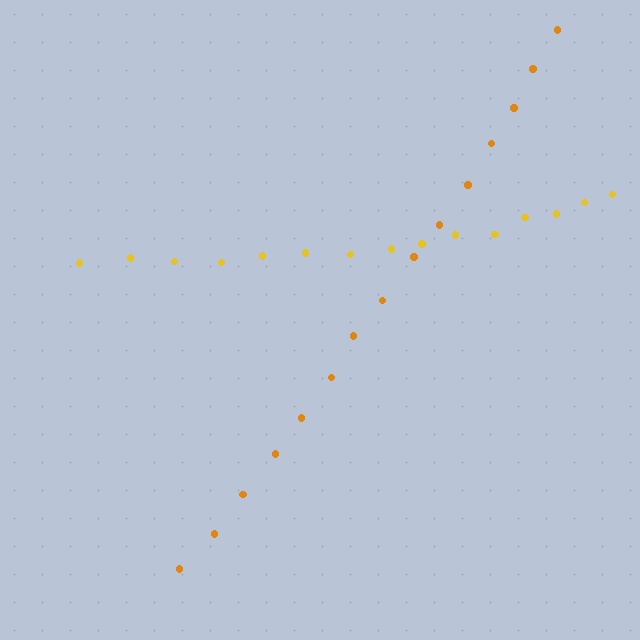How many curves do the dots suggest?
There are 2 distinct paths.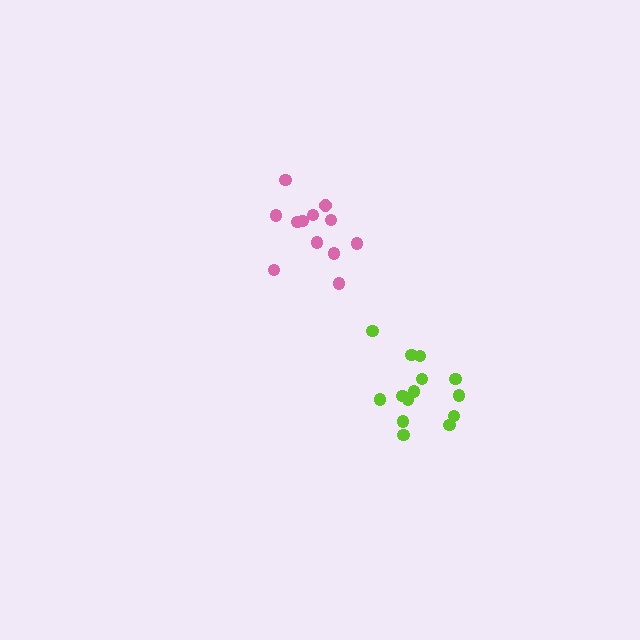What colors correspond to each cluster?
The clusters are colored: lime, pink.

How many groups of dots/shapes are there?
There are 2 groups.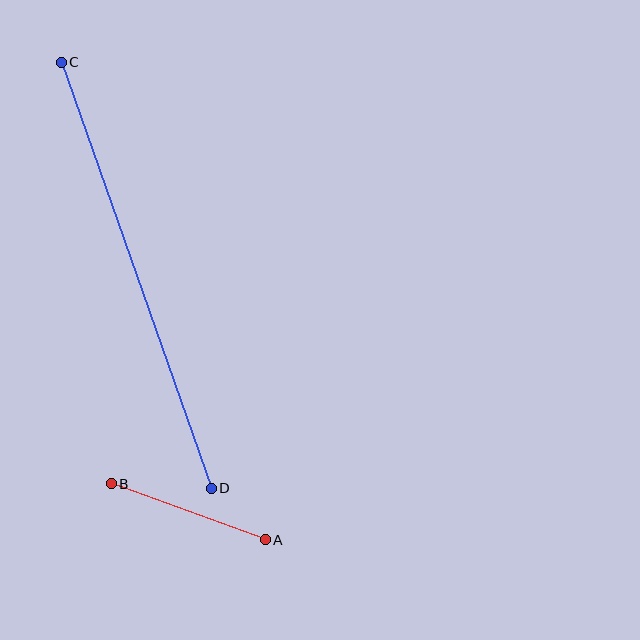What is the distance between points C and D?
The distance is approximately 452 pixels.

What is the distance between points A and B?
The distance is approximately 164 pixels.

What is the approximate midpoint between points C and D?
The midpoint is at approximately (136, 275) pixels.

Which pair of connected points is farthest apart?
Points C and D are farthest apart.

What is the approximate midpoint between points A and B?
The midpoint is at approximately (188, 512) pixels.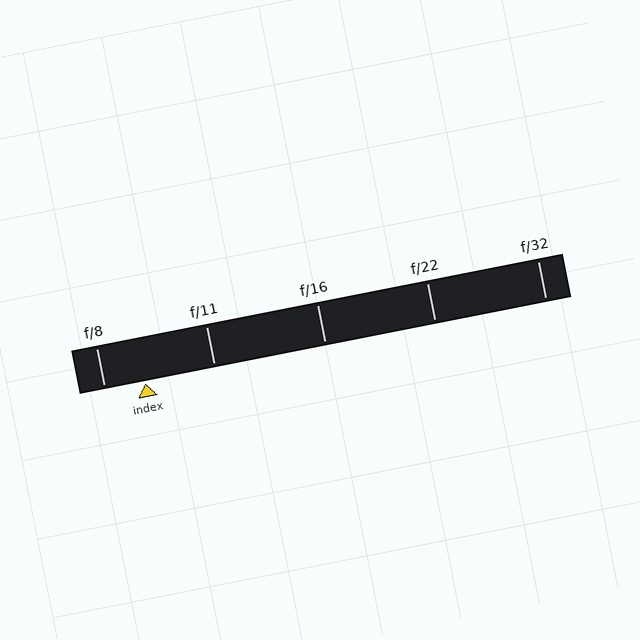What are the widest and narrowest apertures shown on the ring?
The widest aperture shown is f/8 and the narrowest is f/32.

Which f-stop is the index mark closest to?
The index mark is closest to f/8.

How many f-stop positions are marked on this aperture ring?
There are 5 f-stop positions marked.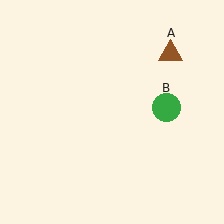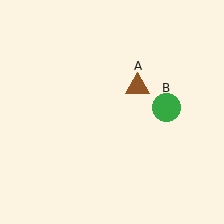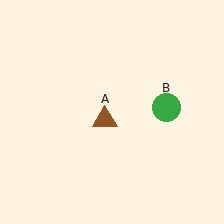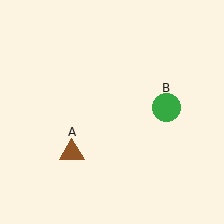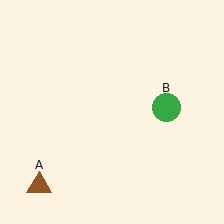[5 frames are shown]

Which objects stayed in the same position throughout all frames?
Green circle (object B) remained stationary.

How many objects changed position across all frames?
1 object changed position: brown triangle (object A).